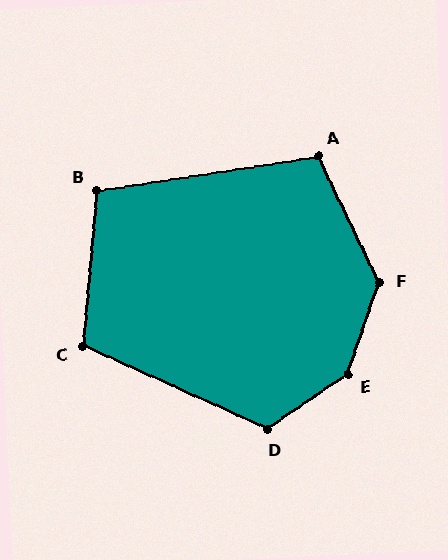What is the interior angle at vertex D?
Approximately 121 degrees (obtuse).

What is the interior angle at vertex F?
Approximately 135 degrees (obtuse).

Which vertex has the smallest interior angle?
B, at approximately 104 degrees.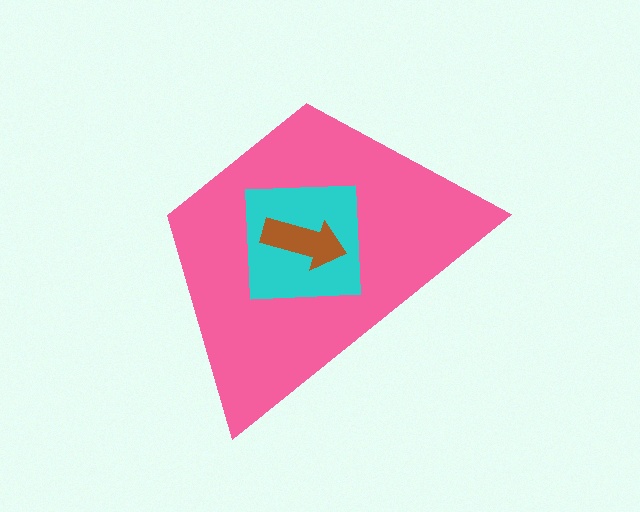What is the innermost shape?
The brown arrow.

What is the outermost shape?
The pink trapezoid.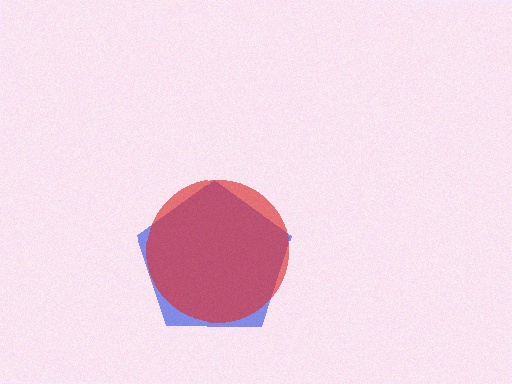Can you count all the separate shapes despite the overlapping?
Yes, there are 2 separate shapes.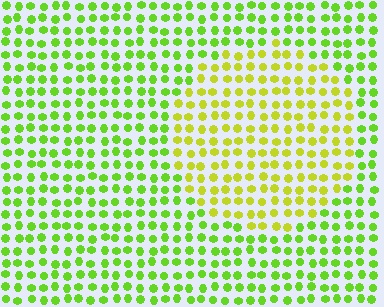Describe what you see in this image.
The image is filled with small lime elements in a uniform arrangement. A circle-shaped region is visible where the elements are tinted to a slightly different hue, forming a subtle color boundary.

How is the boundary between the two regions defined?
The boundary is defined purely by a slight shift in hue (about 31 degrees). Spacing, size, and orientation are identical on both sides.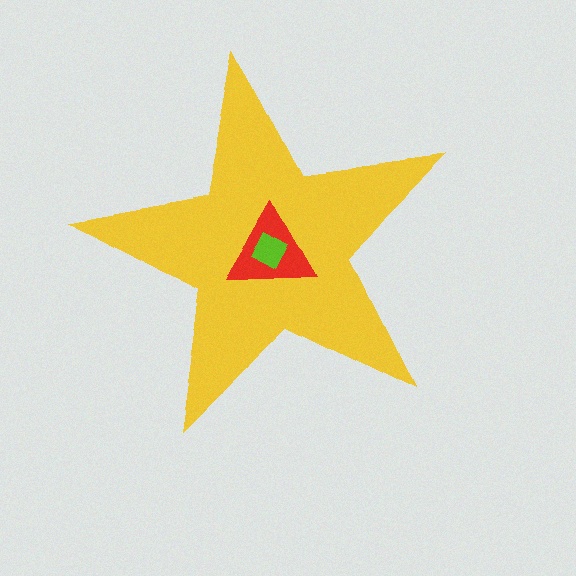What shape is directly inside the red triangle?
The lime diamond.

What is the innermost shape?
The lime diamond.